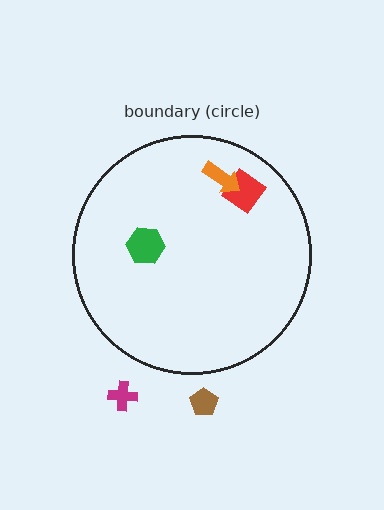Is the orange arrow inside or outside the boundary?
Inside.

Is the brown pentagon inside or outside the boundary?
Outside.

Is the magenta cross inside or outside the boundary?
Outside.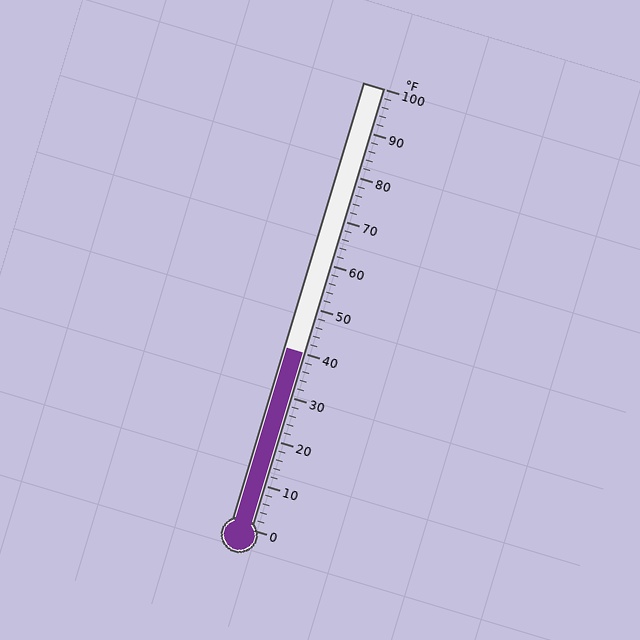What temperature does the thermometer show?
The thermometer shows approximately 40°F.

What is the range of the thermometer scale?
The thermometer scale ranges from 0°F to 100°F.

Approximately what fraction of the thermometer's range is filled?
The thermometer is filled to approximately 40% of its range.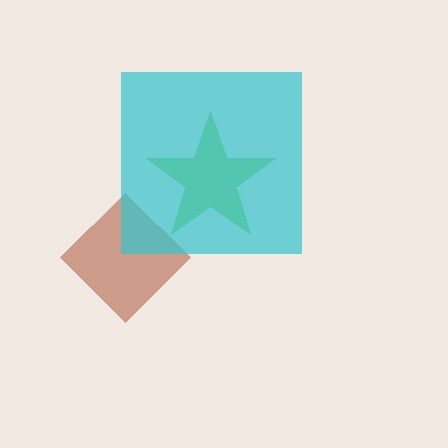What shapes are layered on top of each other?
The layered shapes are: a brown diamond, a lime star, a cyan square.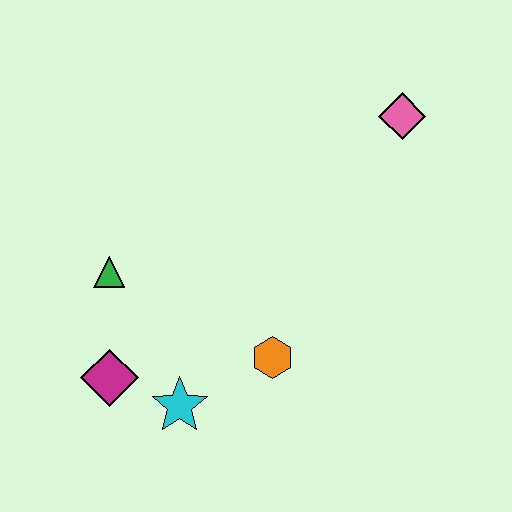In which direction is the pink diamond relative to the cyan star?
The pink diamond is above the cyan star.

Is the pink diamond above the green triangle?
Yes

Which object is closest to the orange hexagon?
The cyan star is closest to the orange hexagon.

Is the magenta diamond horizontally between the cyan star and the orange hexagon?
No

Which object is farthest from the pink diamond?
The magenta diamond is farthest from the pink diamond.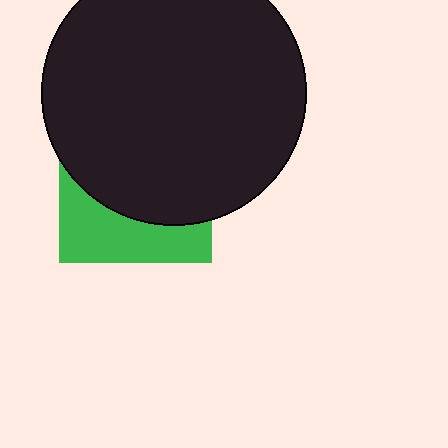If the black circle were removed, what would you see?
You would see the complete green square.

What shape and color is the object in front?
The object in front is a black circle.